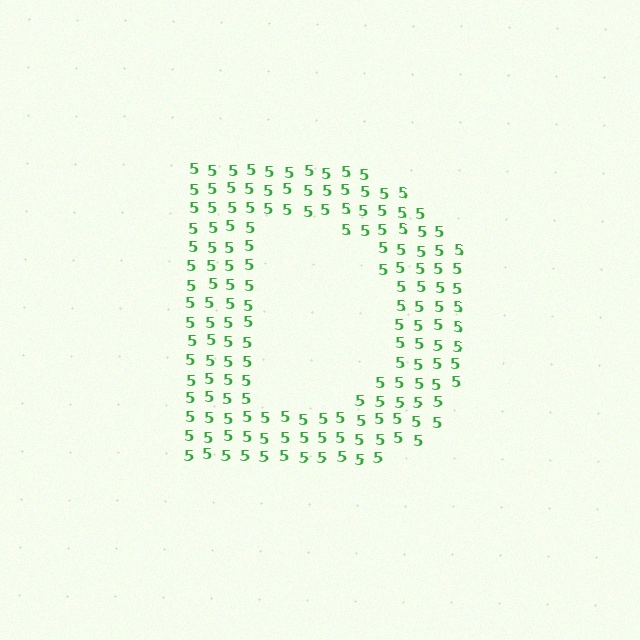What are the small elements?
The small elements are digit 5's.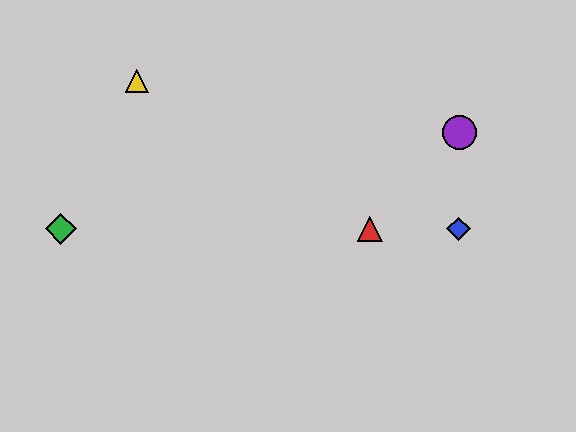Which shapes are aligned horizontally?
The red triangle, the blue diamond, the green diamond are aligned horizontally.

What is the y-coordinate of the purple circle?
The purple circle is at y≈132.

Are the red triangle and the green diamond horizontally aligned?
Yes, both are at y≈229.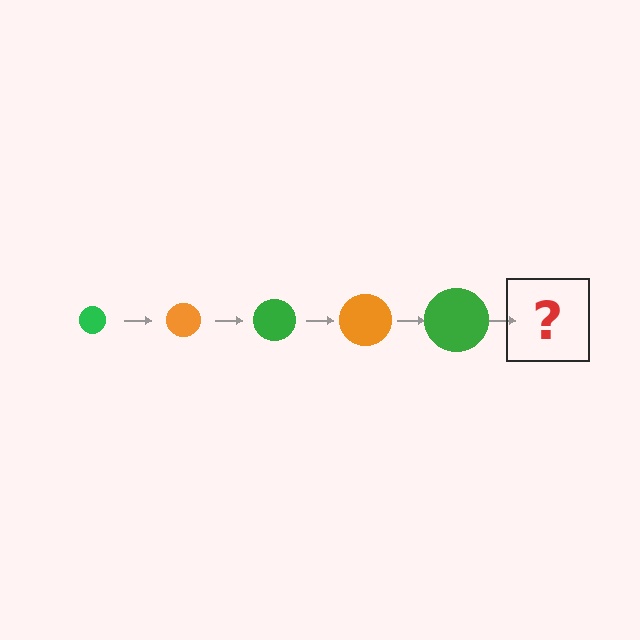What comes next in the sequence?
The next element should be an orange circle, larger than the previous one.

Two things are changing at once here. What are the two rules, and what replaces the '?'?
The two rules are that the circle grows larger each step and the color cycles through green and orange. The '?' should be an orange circle, larger than the previous one.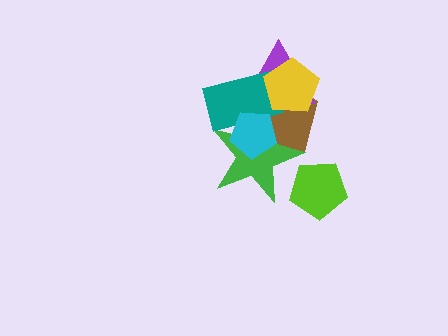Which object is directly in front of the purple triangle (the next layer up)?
The teal rectangle is directly in front of the purple triangle.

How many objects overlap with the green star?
5 objects overlap with the green star.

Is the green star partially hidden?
Yes, it is partially covered by another shape.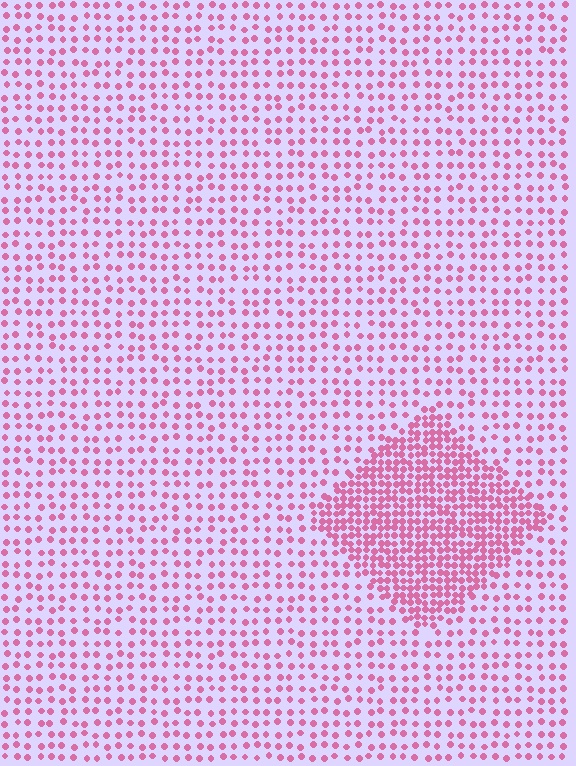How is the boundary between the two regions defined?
The boundary is defined by a change in element density (approximately 2.4x ratio). All elements are the same color, size, and shape.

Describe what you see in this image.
The image contains small pink elements arranged at two different densities. A diamond-shaped region is visible where the elements are more densely packed than the surrounding area.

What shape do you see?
I see a diamond.